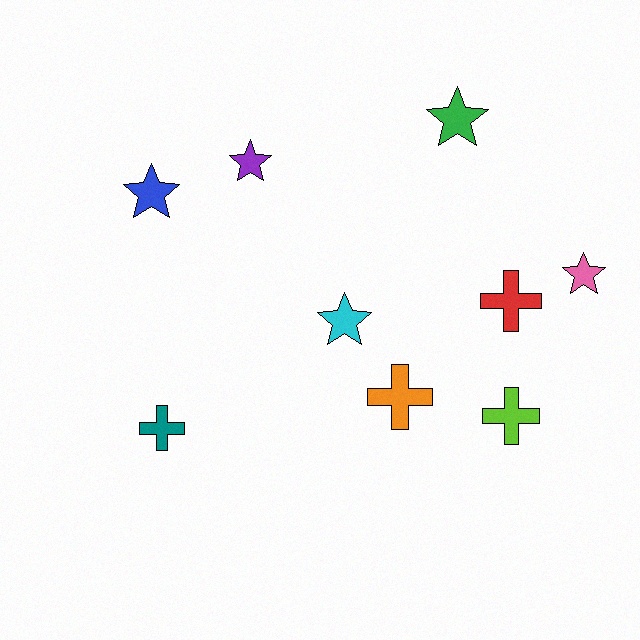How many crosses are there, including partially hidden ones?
There are 4 crosses.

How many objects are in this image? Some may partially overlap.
There are 9 objects.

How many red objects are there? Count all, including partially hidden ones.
There is 1 red object.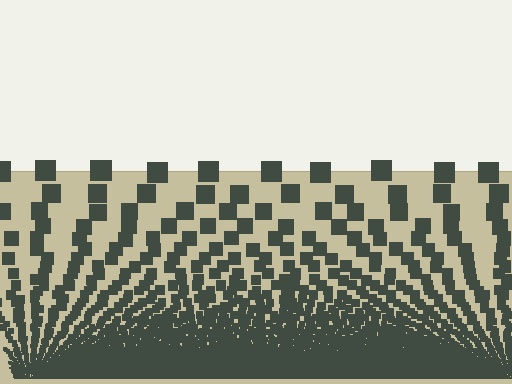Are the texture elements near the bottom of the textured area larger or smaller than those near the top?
Smaller. The gradient is inverted — elements near the bottom are smaller and denser.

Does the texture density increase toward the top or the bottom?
Density increases toward the bottom.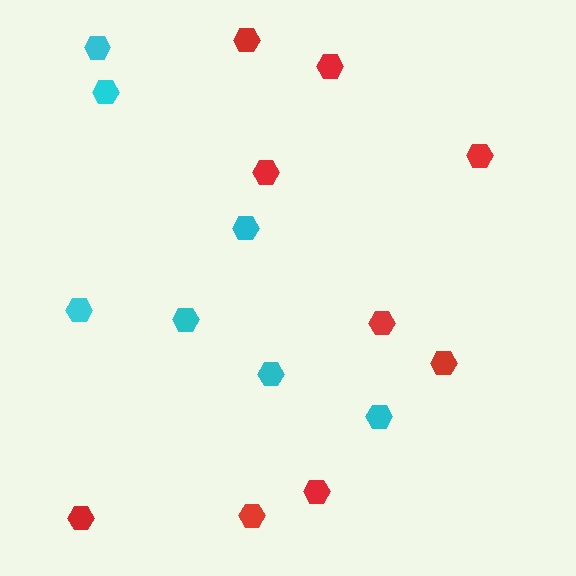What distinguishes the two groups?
There are 2 groups: one group of red hexagons (9) and one group of cyan hexagons (7).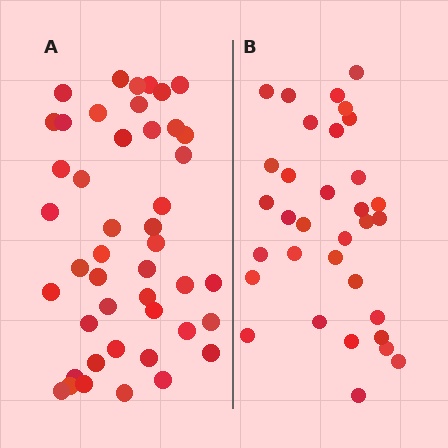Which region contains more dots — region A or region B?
Region A (the left region) has more dots.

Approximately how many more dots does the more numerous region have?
Region A has roughly 12 or so more dots than region B.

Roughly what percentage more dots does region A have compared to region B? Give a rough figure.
About 35% more.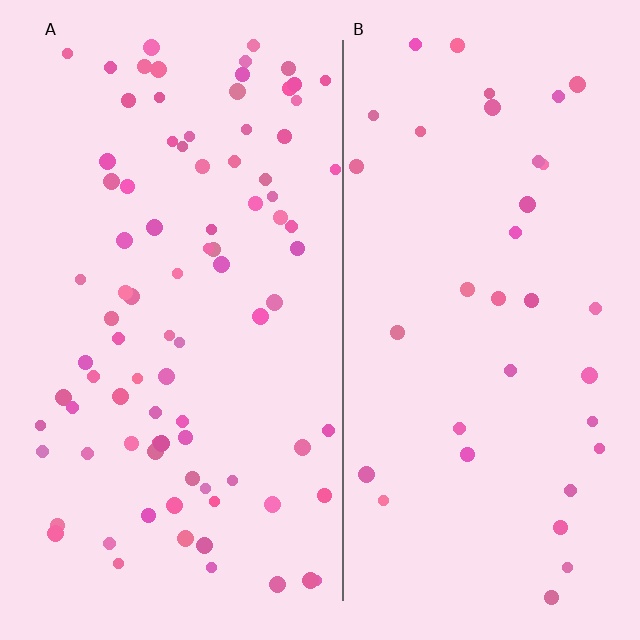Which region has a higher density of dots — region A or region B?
A (the left).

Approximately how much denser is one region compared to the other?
Approximately 2.4× — region A over region B.